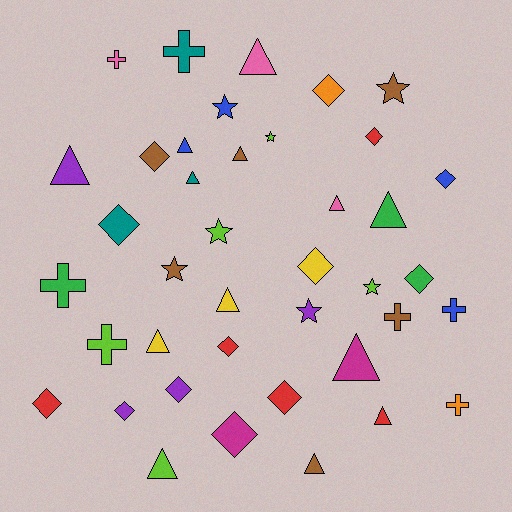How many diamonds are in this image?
There are 13 diamonds.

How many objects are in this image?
There are 40 objects.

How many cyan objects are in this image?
There are no cyan objects.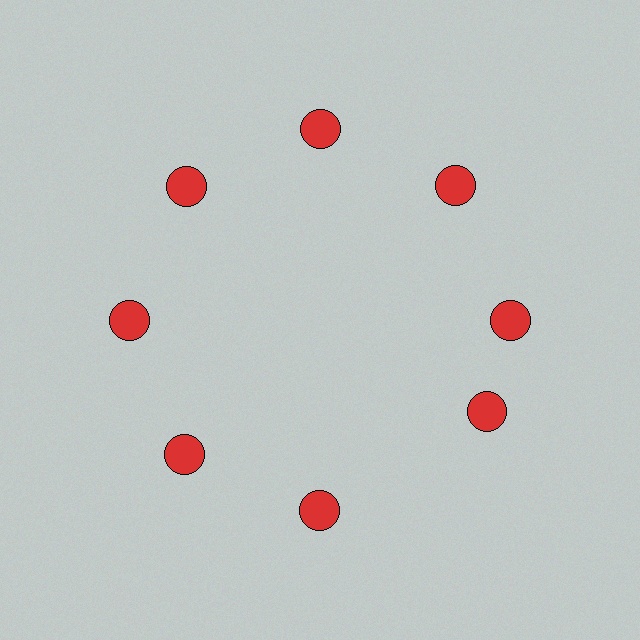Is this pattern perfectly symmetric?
No. The 8 red circles are arranged in a ring, but one element near the 4 o'clock position is rotated out of alignment along the ring, breaking the 8-fold rotational symmetry.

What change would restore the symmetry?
The symmetry would be restored by rotating it back into even spacing with its neighbors so that all 8 circles sit at equal angles and equal distance from the center.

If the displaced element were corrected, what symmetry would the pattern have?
It would have 8-fold rotational symmetry — the pattern would map onto itself every 45 degrees.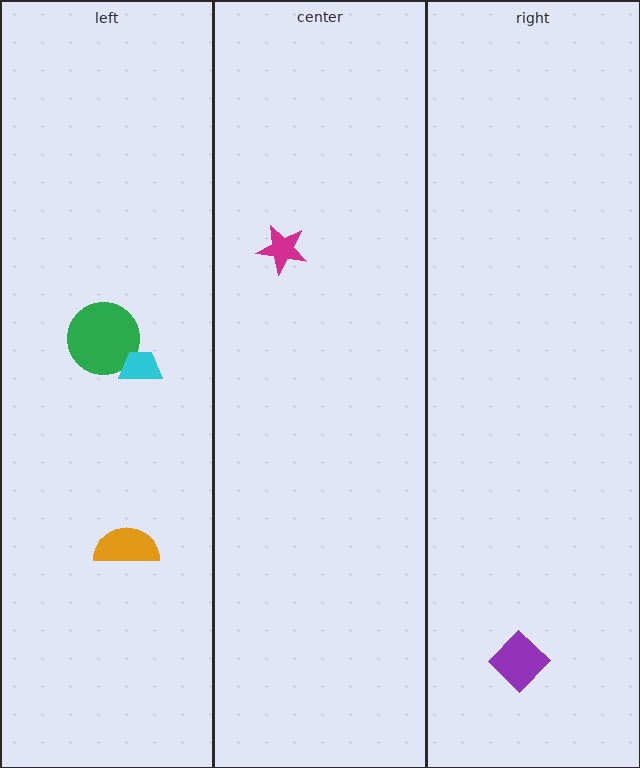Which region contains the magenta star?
The center region.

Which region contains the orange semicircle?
The left region.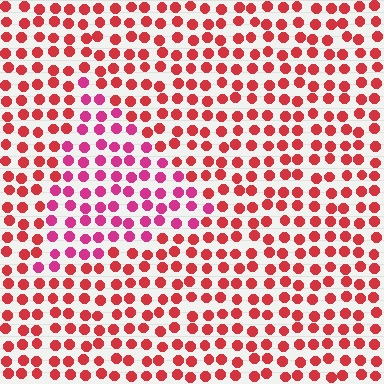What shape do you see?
I see a triangle.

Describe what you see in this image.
The image is filled with small red elements in a uniform arrangement. A triangle-shaped region is visible where the elements are tinted to a slightly different hue, forming a subtle color boundary.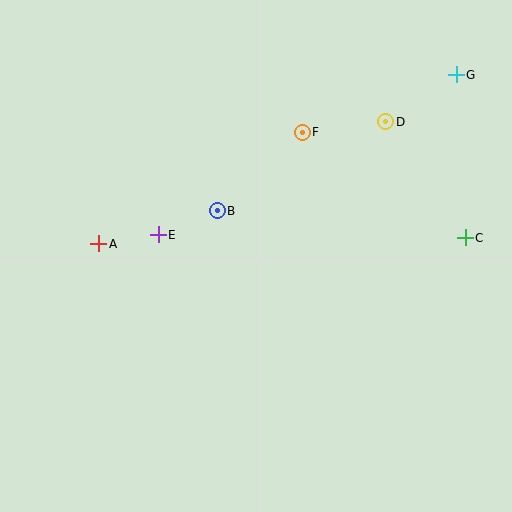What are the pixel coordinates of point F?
Point F is at (302, 132).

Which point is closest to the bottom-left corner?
Point A is closest to the bottom-left corner.